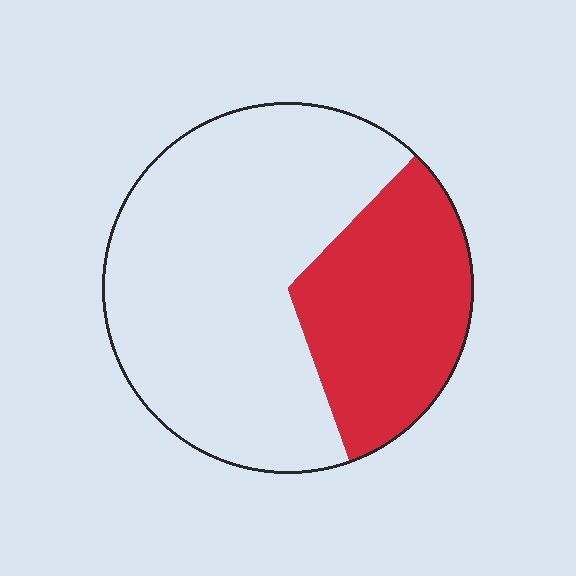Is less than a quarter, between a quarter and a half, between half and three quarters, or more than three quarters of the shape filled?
Between a quarter and a half.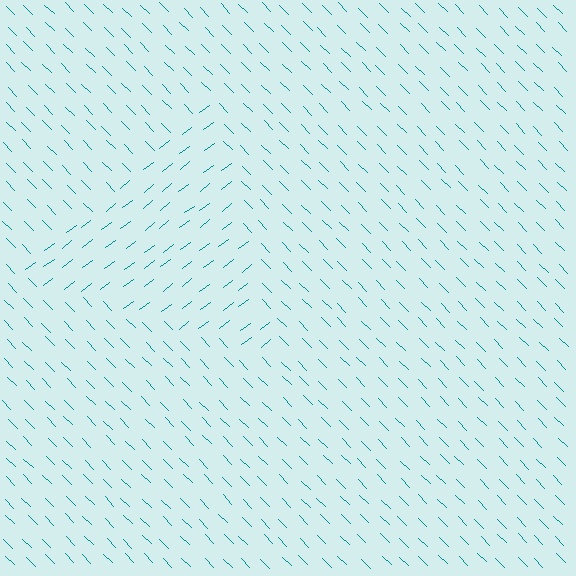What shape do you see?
I see a triangle.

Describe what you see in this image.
The image is filled with small teal line segments. A triangle region in the image has lines oriented differently from the surrounding lines, creating a visible texture boundary.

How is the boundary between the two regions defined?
The boundary is defined purely by a change in line orientation (approximately 82 degrees difference). All lines are the same color and thickness.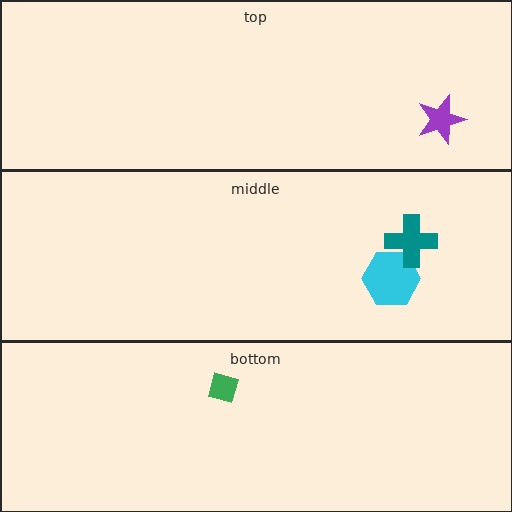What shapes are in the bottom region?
The green diamond.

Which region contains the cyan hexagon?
The middle region.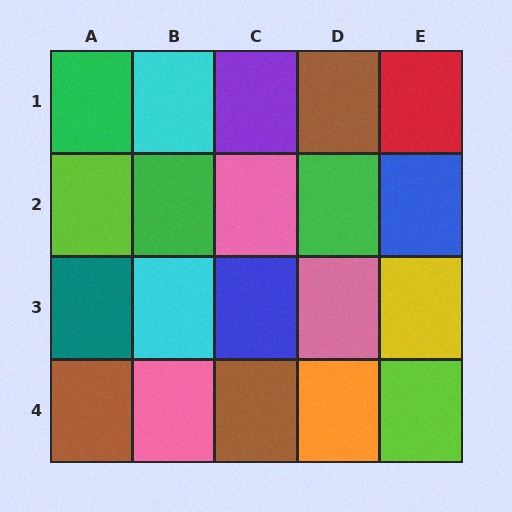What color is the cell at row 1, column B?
Cyan.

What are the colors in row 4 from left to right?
Brown, pink, brown, orange, lime.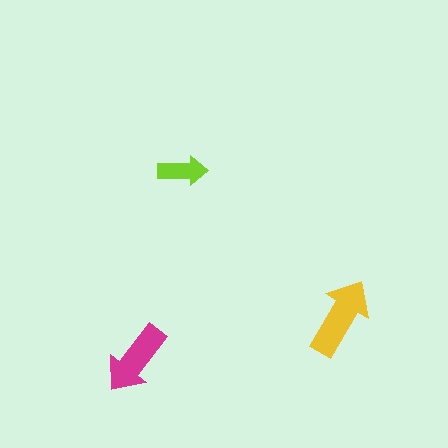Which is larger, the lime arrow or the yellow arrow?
The yellow one.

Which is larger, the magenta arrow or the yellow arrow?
The yellow one.